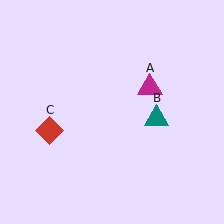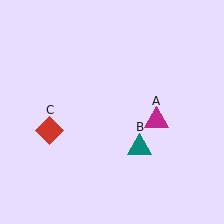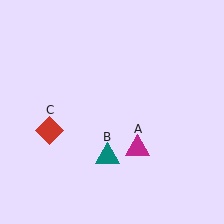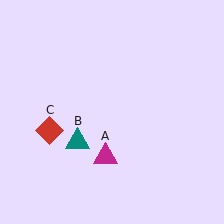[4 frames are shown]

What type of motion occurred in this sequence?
The magenta triangle (object A), teal triangle (object B) rotated clockwise around the center of the scene.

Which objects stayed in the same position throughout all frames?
Red diamond (object C) remained stationary.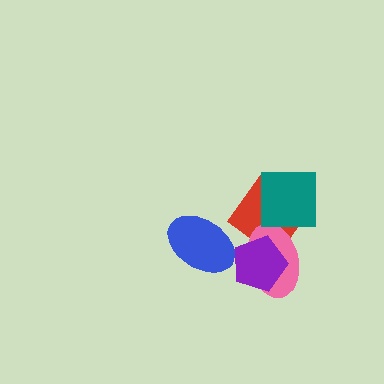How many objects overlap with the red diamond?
3 objects overlap with the red diamond.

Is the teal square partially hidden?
No, no other shape covers it.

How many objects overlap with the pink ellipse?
2 objects overlap with the pink ellipse.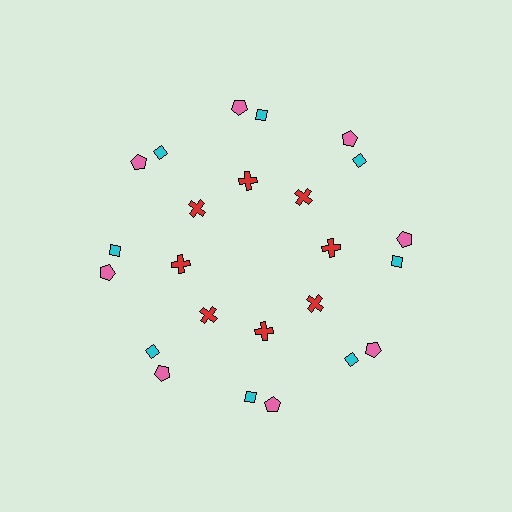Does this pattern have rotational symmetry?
Yes, this pattern has 8-fold rotational symmetry. It looks the same after rotating 45 degrees around the center.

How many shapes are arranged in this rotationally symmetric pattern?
There are 24 shapes, arranged in 8 groups of 3.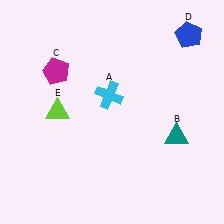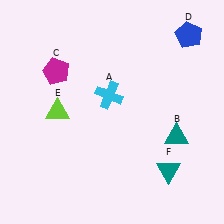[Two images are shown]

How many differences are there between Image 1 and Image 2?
There is 1 difference between the two images.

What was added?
A teal triangle (F) was added in Image 2.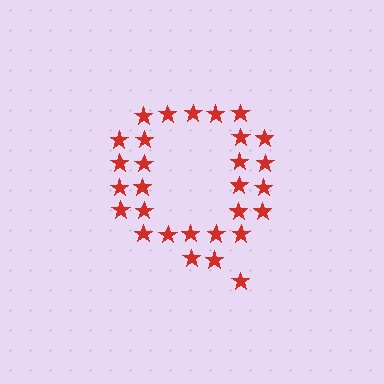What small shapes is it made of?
It is made of small stars.